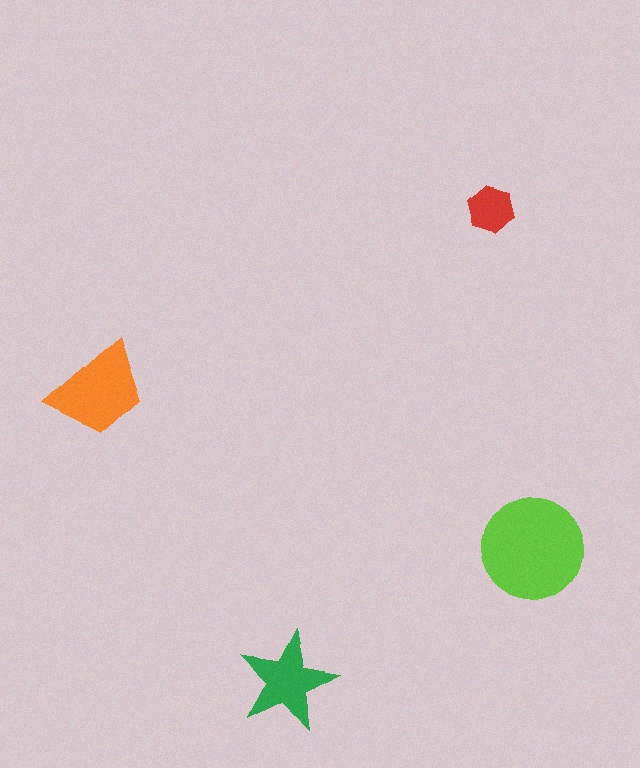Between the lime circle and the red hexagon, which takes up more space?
The lime circle.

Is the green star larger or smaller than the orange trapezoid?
Smaller.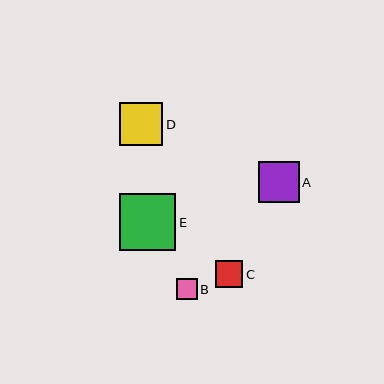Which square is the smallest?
Square B is the smallest with a size of approximately 21 pixels.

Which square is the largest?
Square E is the largest with a size of approximately 57 pixels.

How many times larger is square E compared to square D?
Square E is approximately 1.3 times the size of square D.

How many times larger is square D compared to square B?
Square D is approximately 2.1 times the size of square B.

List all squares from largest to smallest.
From largest to smallest: E, D, A, C, B.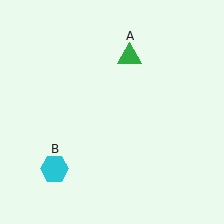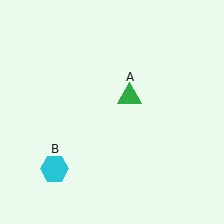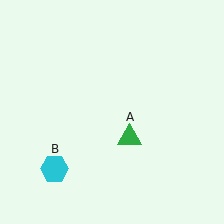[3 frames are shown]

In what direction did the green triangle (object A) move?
The green triangle (object A) moved down.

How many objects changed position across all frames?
1 object changed position: green triangle (object A).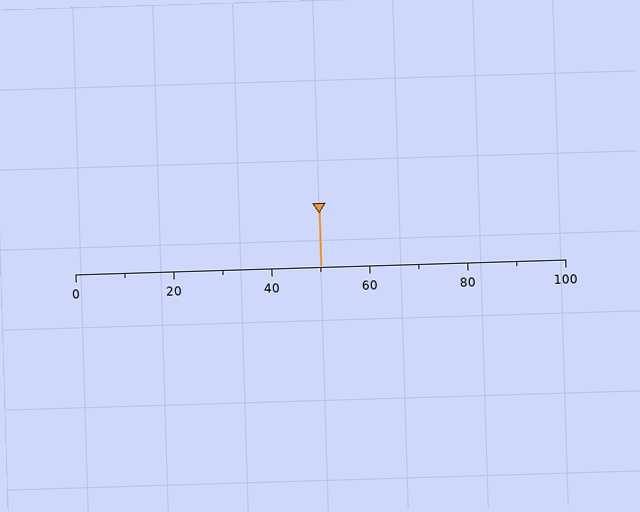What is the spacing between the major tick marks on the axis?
The major ticks are spaced 20 apart.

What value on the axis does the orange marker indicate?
The marker indicates approximately 50.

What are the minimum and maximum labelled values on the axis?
The axis runs from 0 to 100.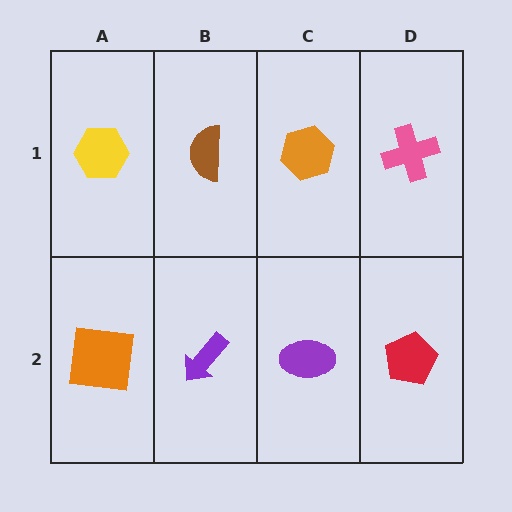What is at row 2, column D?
A red pentagon.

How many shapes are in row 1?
4 shapes.